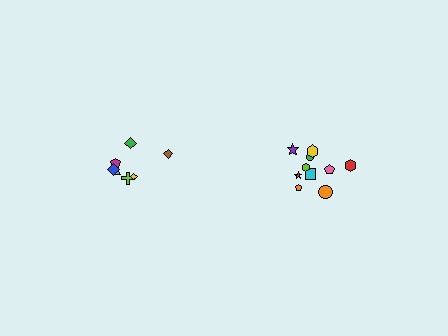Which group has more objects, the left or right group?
The right group.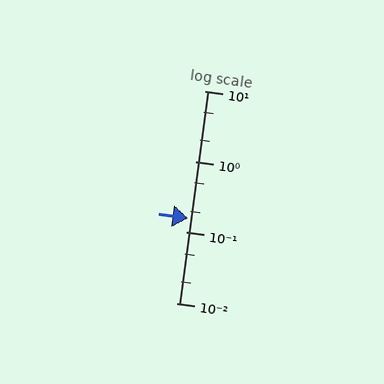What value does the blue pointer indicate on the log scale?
The pointer indicates approximately 0.16.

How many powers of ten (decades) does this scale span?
The scale spans 3 decades, from 0.01 to 10.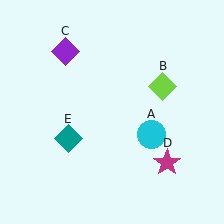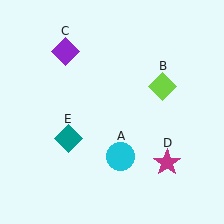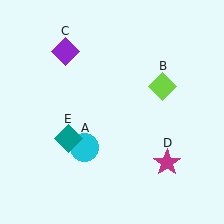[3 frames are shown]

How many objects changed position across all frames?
1 object changed position: cyan circle (object A).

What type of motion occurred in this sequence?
The cyan circle (object A) rotated clockwise around the center of the scene.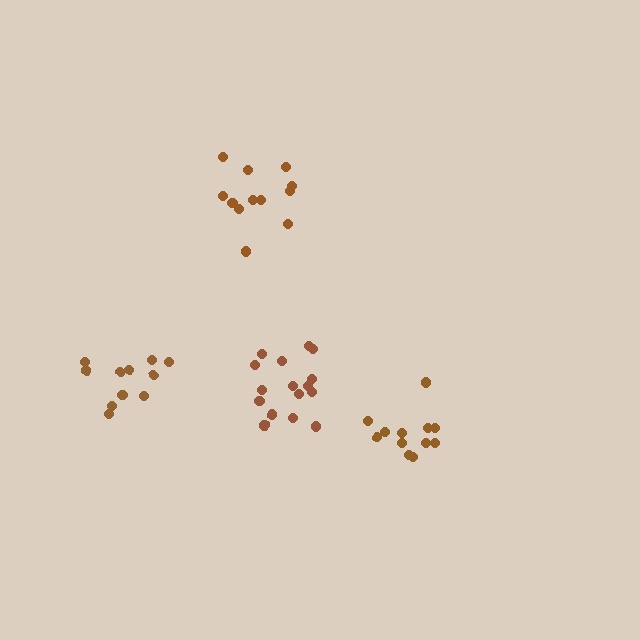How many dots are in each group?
Group 1: 12 dots, Group 2: 12 dots, Group 3: 16 dots, Group 4: 11 dots (51 total).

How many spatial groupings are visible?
There are 4 spatial groupings.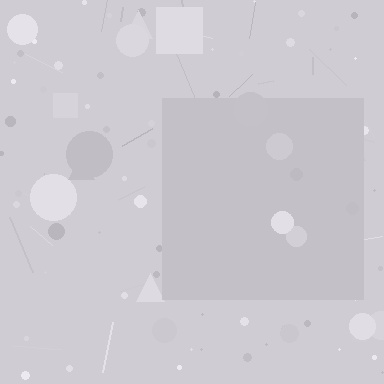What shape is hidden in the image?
A square is hidden in the image.